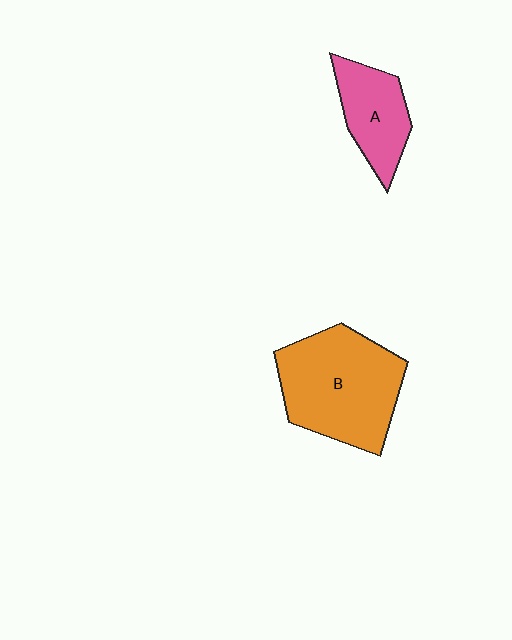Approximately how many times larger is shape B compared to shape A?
Approximately 1.9 times.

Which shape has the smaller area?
Shape A (pink).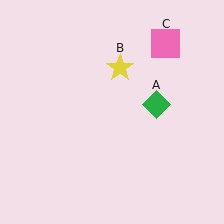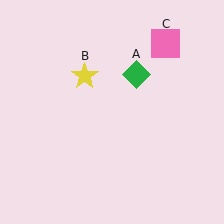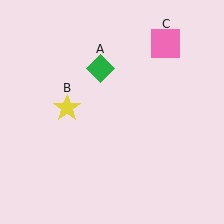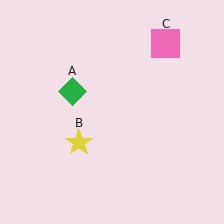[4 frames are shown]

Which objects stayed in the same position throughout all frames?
Pink square (object C) remained stationary.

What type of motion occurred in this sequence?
The green diamond (object A), yellow star (object B) rotated counterclockwise around the center of the scene.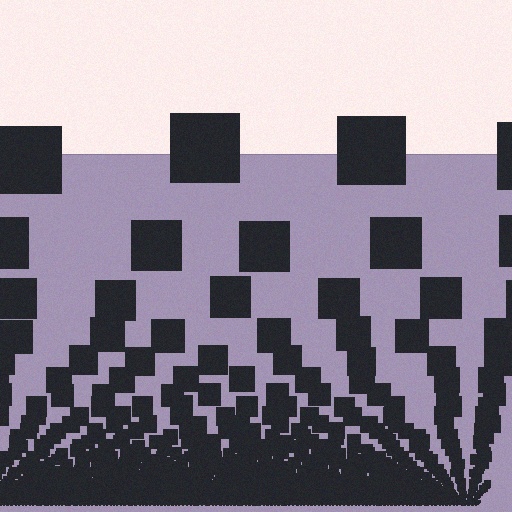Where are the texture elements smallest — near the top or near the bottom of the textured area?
Near the bottom.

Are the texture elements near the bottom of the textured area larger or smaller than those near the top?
Smaller. The gradient is inverted — elements near the bottom are smaller and denser.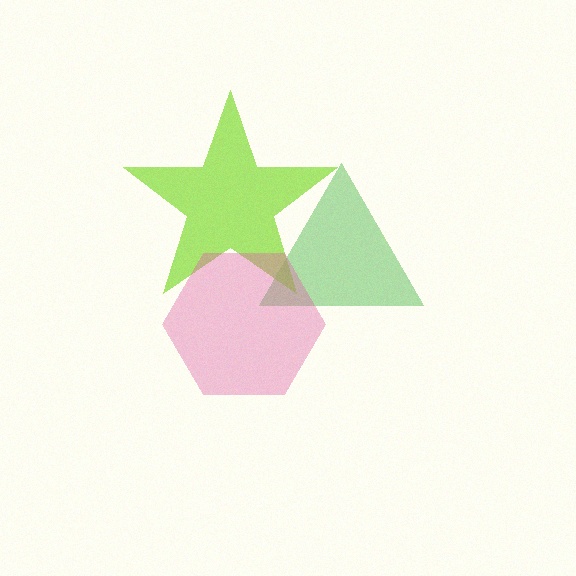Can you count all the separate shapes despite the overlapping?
Yes, there are 3 separate shapes.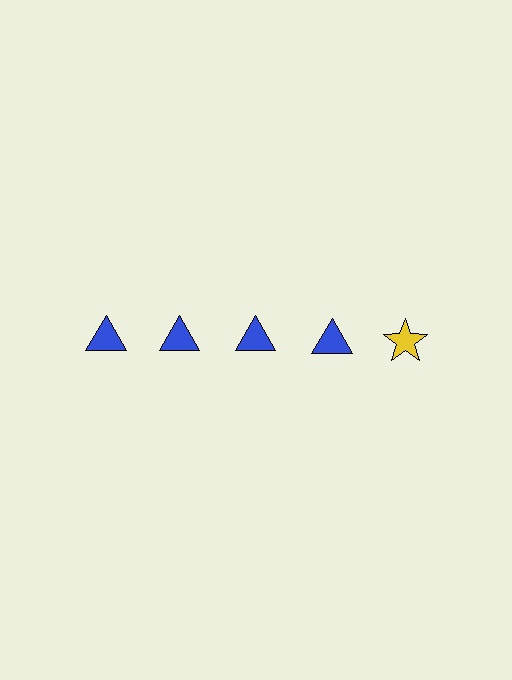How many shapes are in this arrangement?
There are 5 shapes arranged in a grid pattern.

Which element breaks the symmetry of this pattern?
The yellow star in the top row, rightmost column breaks the symmetry. All other shapes are blue triangles.